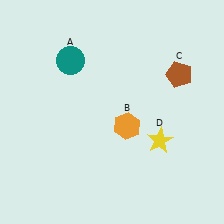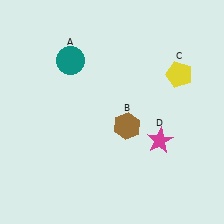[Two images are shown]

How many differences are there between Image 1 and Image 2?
There are 3 differences between the two images.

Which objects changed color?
B changed from orange to brown. C changed from brown to yellow. D changed from yellow to magenta.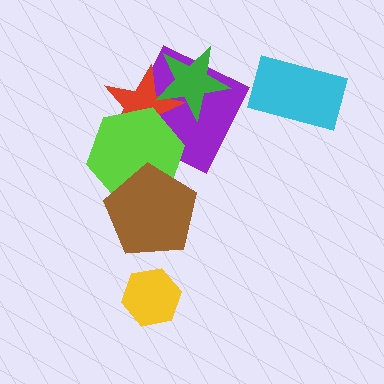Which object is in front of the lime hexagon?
The brown pentagon is in front of the lime hexagon.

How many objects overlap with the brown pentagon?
1 object overlaps with the brown pentagon.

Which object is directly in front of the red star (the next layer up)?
The lime hexagon is directly in front of the red star.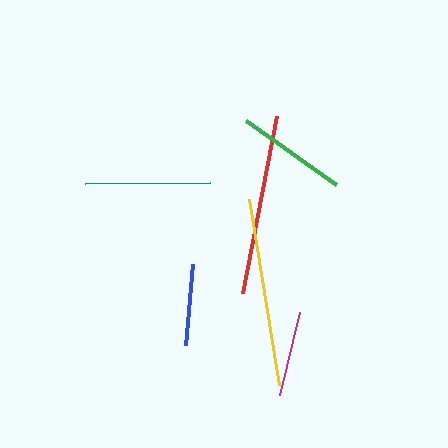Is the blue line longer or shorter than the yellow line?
The yellow line is longer than the blue line.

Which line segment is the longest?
The yellow line is the longest at approximately 189 pixels.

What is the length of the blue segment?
The blue segment is approximately 82 pixels long.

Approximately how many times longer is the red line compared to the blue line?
The red line is approximately 2.2 times the length of the blue line.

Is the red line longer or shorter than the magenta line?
The red line is longer than the magenta line.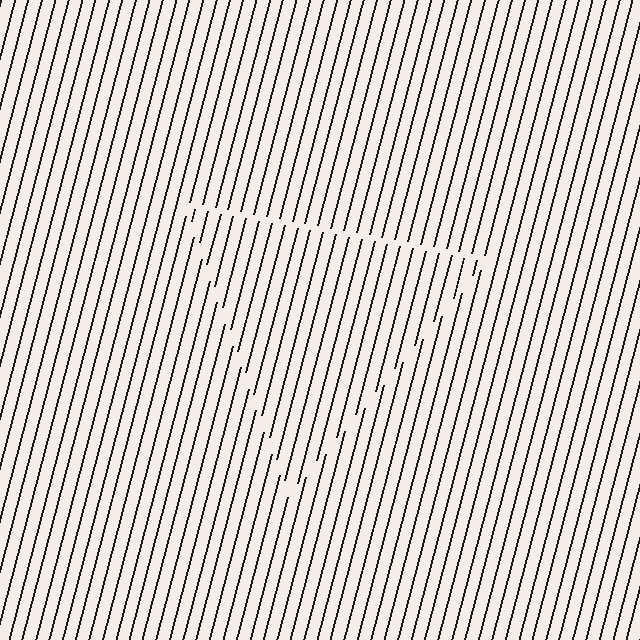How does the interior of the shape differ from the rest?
The interior of the shape contains the same grating, shifted by half a period — the contour is defined by the phase discontinuity where line-ends from the inner and outer gratings abut.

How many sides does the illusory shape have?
3 sides — the line-ends trace a triangle.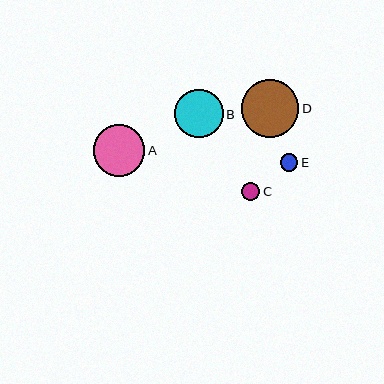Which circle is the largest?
Circle D is the largest with a size of approximately 58 pixels.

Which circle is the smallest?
Circle C is the smallest with a size of approximately 18 pixels.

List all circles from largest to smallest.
From largest to smallest: D, A, B, E, C.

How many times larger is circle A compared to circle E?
Circle A is approximately 2.9 times the size of circle E.